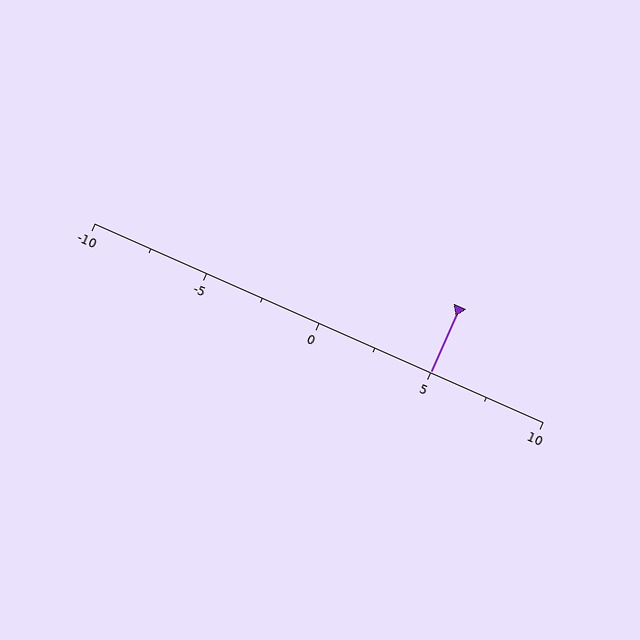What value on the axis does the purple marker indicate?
The marker indicates approximately 5.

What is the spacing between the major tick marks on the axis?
The major ticks are spaced 5 apart.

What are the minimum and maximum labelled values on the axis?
The axis runs from -10 to 10.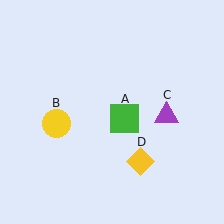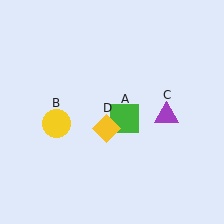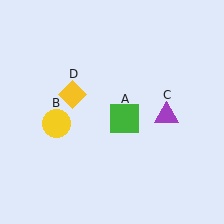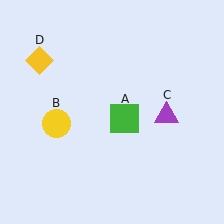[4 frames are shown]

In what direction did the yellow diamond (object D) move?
The yellow diamond (object D) moved up and to the left.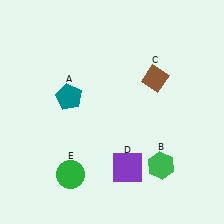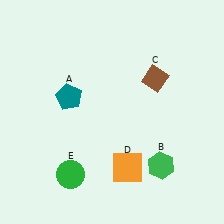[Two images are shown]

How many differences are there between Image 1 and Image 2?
There is 1 difference between the two images.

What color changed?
The square (D) changed from purple in Image 1 to orange in Image 2.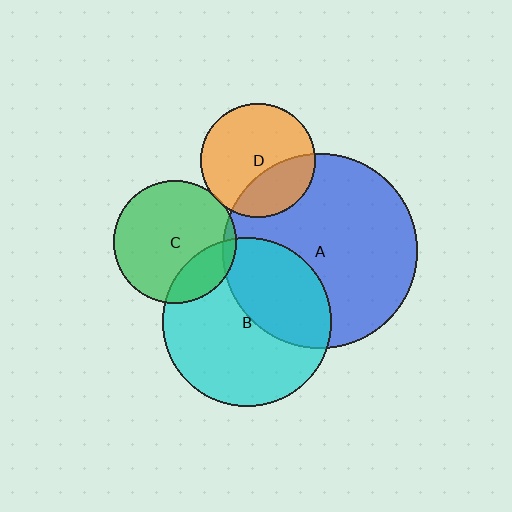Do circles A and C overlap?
Yes.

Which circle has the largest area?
Circle A (blue).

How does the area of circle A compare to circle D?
Approximately 2.9 times.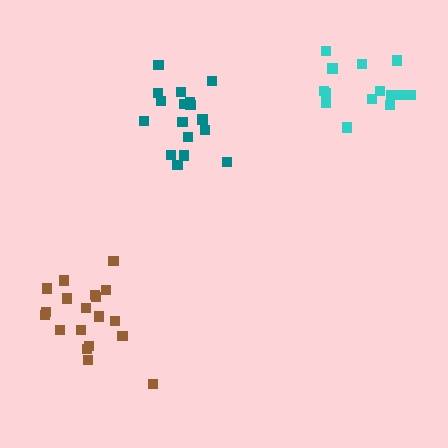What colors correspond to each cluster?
The clusters are colored: teal, brown, cyan.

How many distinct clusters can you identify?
There are 3 distinct clusters.